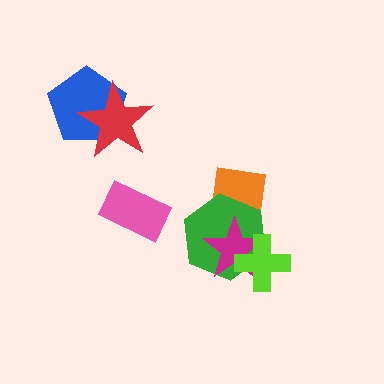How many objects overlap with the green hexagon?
3 objects overlap with the green hexagon.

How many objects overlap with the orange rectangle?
3 objects overlap with the orange rectangle.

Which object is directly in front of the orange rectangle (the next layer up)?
The green hexagon is directly in front of the orange rectangle.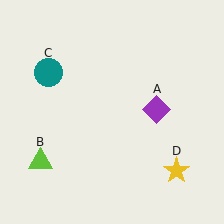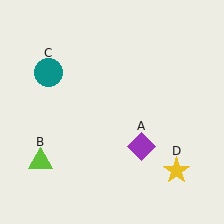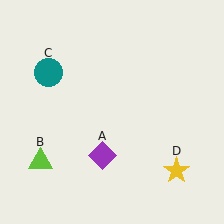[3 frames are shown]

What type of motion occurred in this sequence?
The purple diamond (object A) rotated clockwise around the center of the scene.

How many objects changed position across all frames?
1 object changed position: purple diamond (object A).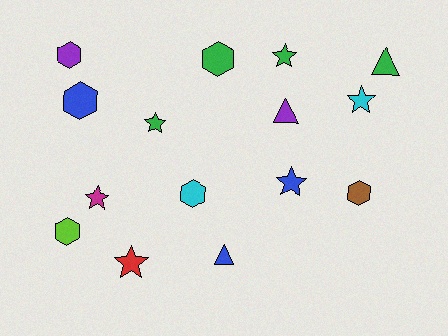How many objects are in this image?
There are 15 objects.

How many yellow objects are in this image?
There are no yellow objects.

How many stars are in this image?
There are 6 stars.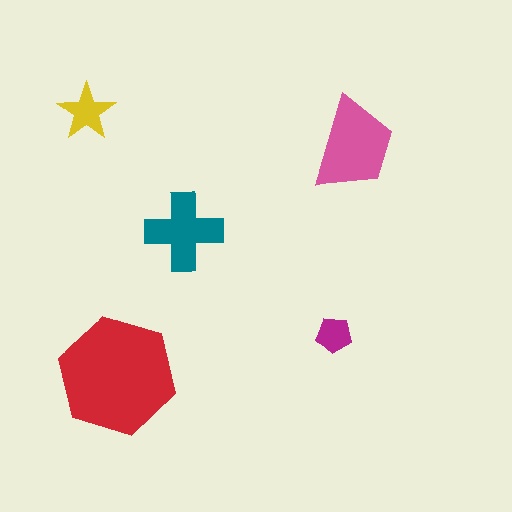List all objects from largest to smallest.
The red hexagon, the pink trapezoid, the teal cross, the yellow star, the magenta pentagon.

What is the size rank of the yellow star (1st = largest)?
4th.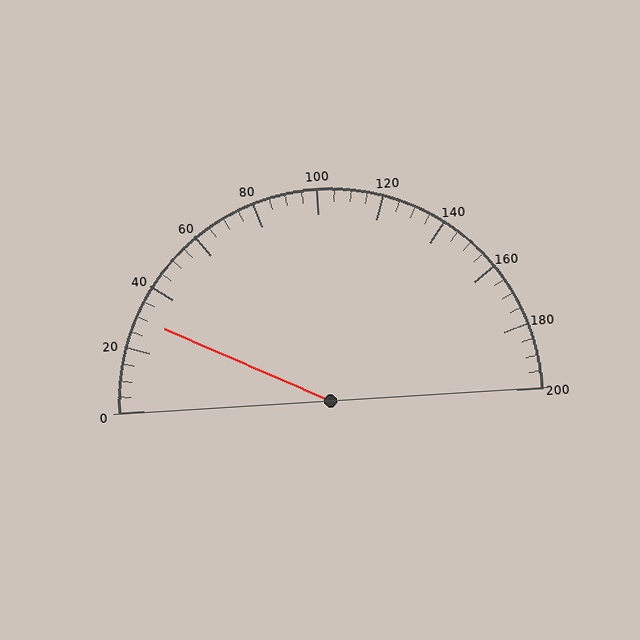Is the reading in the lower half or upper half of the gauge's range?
The reading is in the lower half of the range (0 to 200).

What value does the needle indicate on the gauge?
The needle indicates approximately 30.